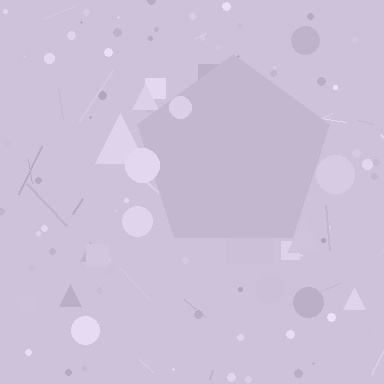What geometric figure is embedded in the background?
A pentagon is embedded in the background.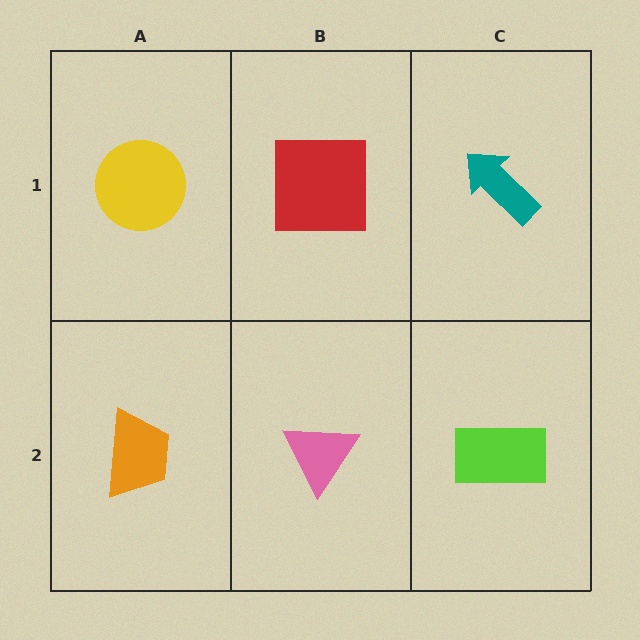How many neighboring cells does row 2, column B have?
3.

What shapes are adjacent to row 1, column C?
A lime rectangle (row 2, column C), a red square (row 1, column B).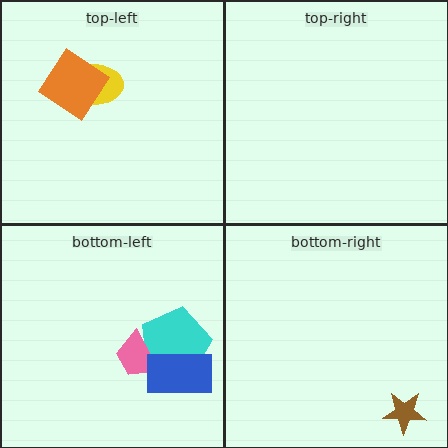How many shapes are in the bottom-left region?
3.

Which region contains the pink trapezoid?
The bottom-left region.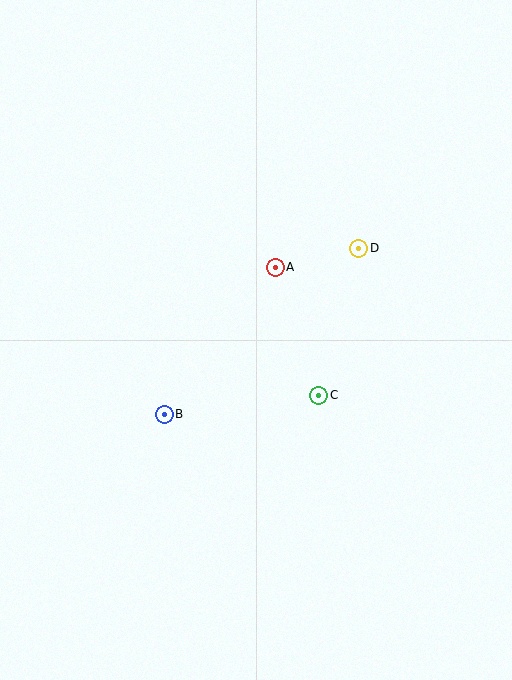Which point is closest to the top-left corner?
Point A is closest to the top-left corner.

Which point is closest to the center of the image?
Point A at (275, 267) is closest to the center.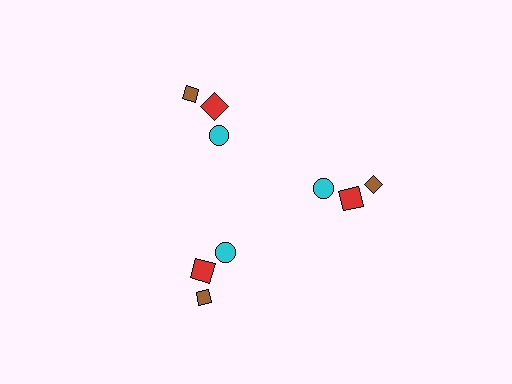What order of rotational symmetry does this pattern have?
This pattern has 3-fold rotational symmetry.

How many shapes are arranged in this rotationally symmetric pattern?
There are 9 shapes, arranged in 3 groups of 3.